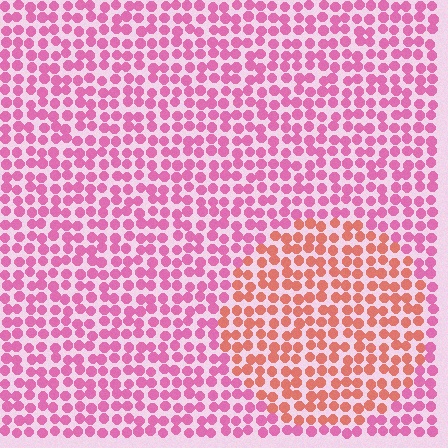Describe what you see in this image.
The image is filled with small pink elements in a uniform arrangement. A circle-shaped region is visible where the elements are tinted to a slightly different hue, forming a subtle color boundary.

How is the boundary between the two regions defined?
The boundary is defined purely by a slight shift in hue (about 41 degrees). Spacing, size, and orientation are identical on both sides.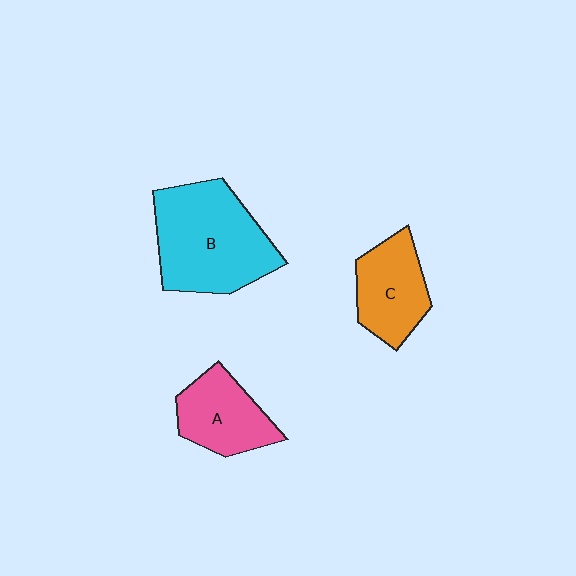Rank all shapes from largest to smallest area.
From largest to smallest: B (cyan), C (orange), A (pink).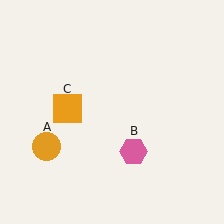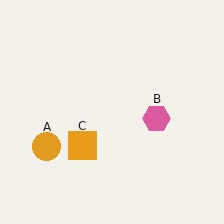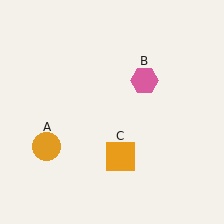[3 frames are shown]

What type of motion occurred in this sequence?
The pink hexagon (object B), orange square (object C) rotated counterclockwise around the center of the scene.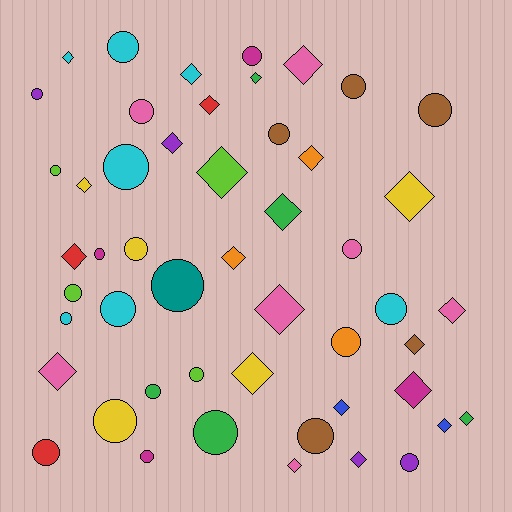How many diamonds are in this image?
There are 24 diamonds.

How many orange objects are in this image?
There are 3 orange objects.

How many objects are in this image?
There are 50 objects.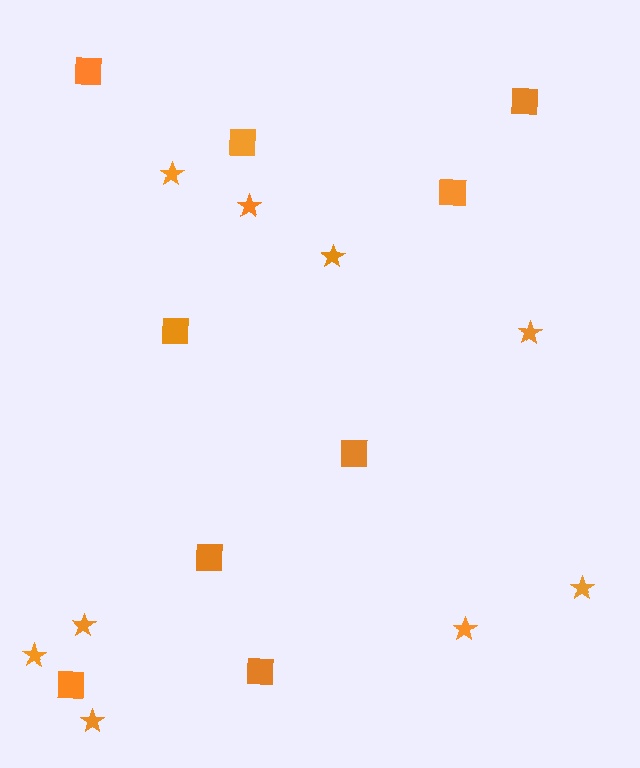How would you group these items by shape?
There are 2 groups: one group of stars (9) and one group of squares (9).